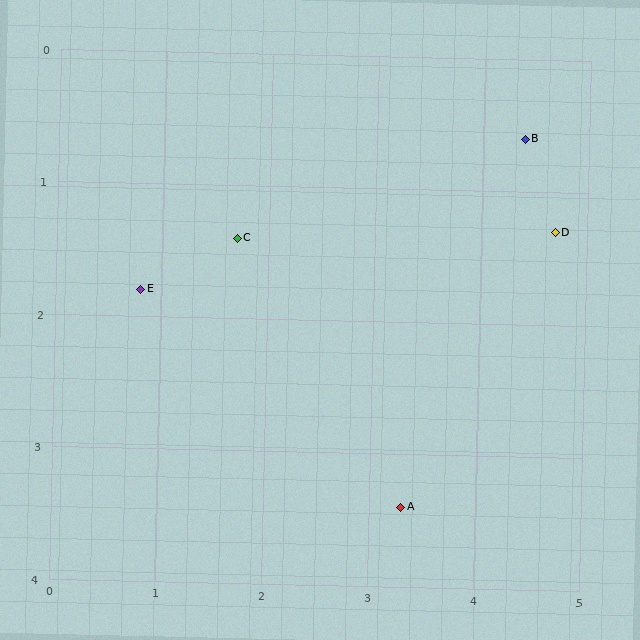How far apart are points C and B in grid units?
Points C and B are about 2.8 grid units apart.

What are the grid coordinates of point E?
Point E is at approximately (0.8, 1.8).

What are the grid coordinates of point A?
Point A is at approximately (3.3, 3.4).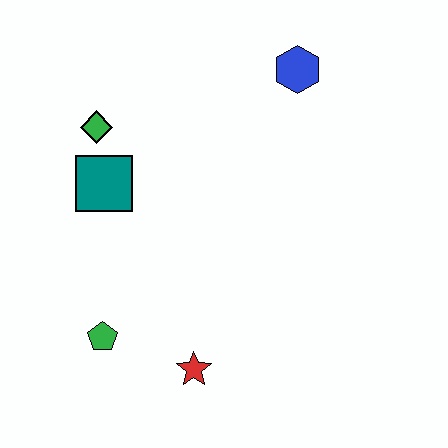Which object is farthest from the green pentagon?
The blue hexagon is farthest from the green pentagon.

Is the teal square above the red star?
Yes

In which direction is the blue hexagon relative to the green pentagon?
The blue hexagon is above the green pentagon.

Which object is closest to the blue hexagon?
The green diamond is closest to the blue hexagon.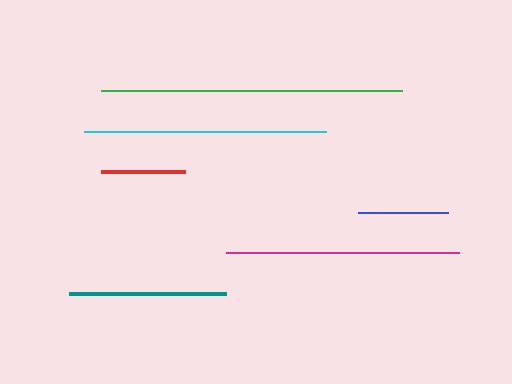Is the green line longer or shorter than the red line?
The green line is longer than the red line.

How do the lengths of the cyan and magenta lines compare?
The cyan and magenta lines are approximately the same length.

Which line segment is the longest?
The green line is the longest at approximately 301 pixels.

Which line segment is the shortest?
The red line is the shortest at approximately 84 pixels.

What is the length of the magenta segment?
The magenta segment is approximately 232 pixels long.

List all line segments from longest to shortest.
From longest to shortest: green, cyan, magenta, teal, blue, red.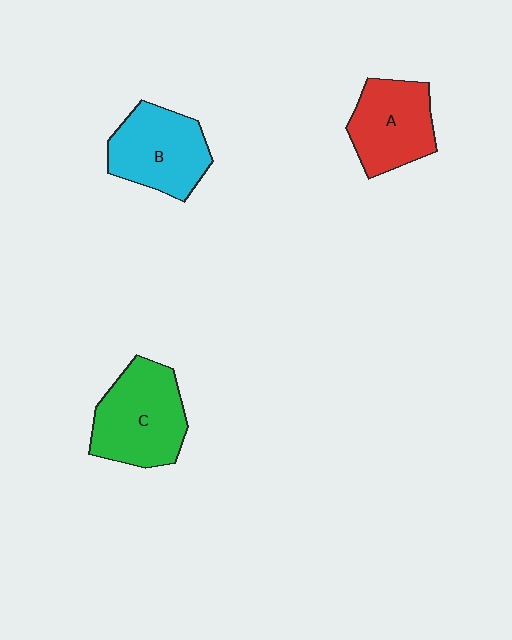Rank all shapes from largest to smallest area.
From largest to smallest: C (green), B (cyan), A (red).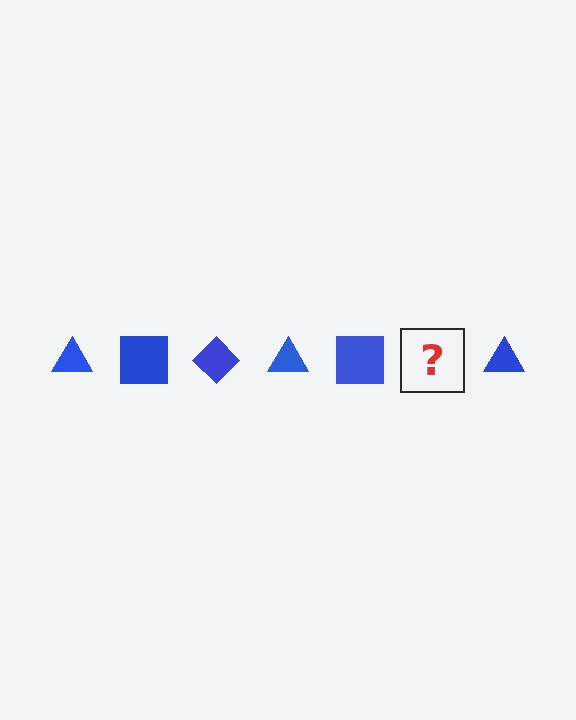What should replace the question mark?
The question mark should be replaced with a blue diamond.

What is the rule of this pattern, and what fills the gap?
The rule is that the pattern cycles through triangle, square, diamond shapes in blue. The gap should be filled with a blue diamond.